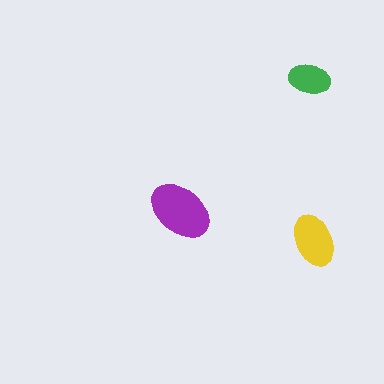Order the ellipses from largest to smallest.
the purple one, the yellow one, the green one.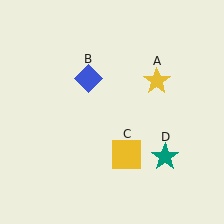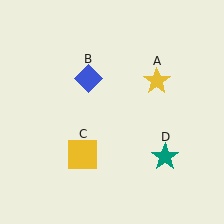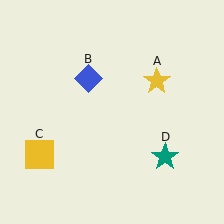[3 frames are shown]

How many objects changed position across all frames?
1 object changed position: yellow square (object C).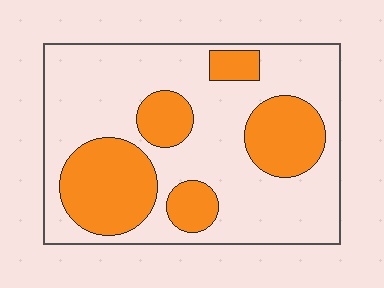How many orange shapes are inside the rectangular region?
5.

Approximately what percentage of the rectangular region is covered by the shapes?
Approximately 30%.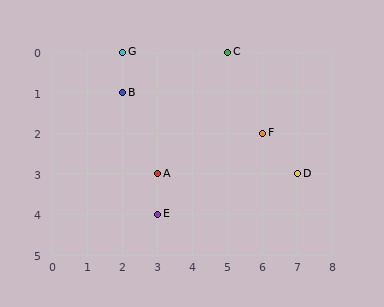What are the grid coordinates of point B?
Point B is at grid coordinates (2, 1).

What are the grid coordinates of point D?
Point D is at grid coordinates (7, 3).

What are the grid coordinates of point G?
Point G is at grid coordinates (2, 0).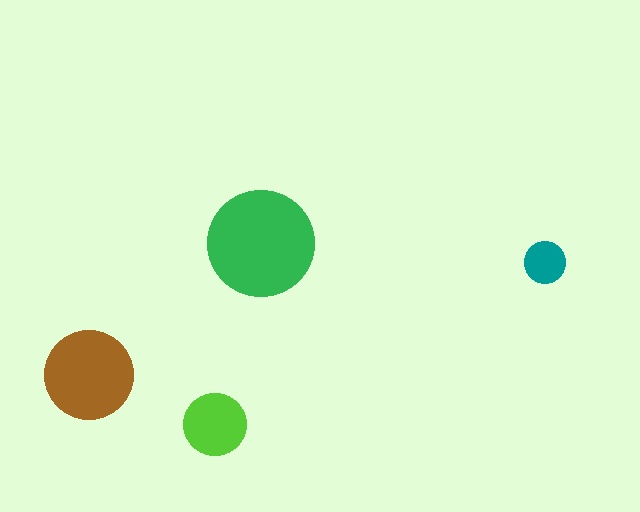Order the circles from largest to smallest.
the green one, the brown one, the lime one, the teal one.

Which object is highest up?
The green circle is topmost.